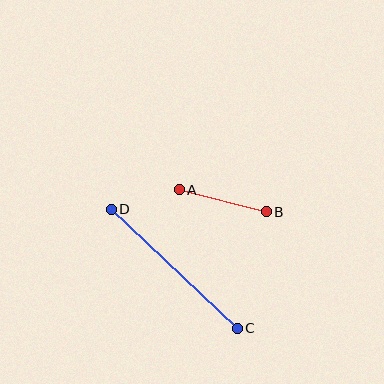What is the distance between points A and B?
The distance is approximately 90 pixels.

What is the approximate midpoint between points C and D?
The midpoint is at approximately (174, 269) pixels.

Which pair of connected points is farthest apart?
Points C and D are farthest apart.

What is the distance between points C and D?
The distance is approximately 173 pixels.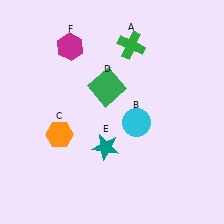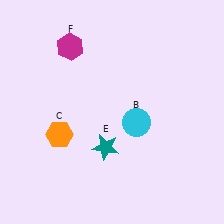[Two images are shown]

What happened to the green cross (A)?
The green cross (A) was removed in Image 2. It was in the top-right area of Image 1.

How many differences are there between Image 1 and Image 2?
There are 2 differences between the two images.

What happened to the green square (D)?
The green square (D) was removed in Image 2. It was in the top-left area of Image 1.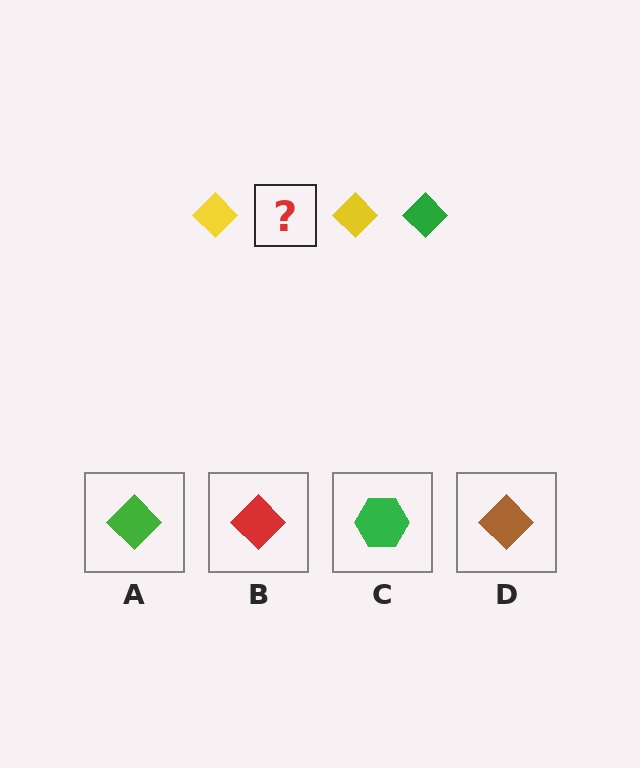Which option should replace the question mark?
Option A.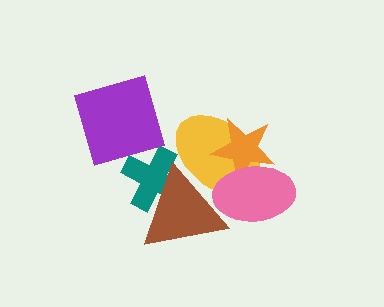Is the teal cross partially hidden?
Yes, it is partially covered by another shape.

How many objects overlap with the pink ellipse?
3 objects overlap with the pink ellipse.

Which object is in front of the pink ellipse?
The brown triangle is in front of the pink ellipse.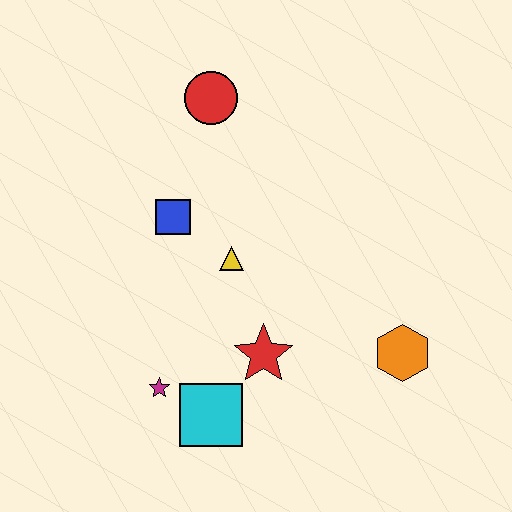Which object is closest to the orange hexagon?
The red star is closest to the orange hexagon.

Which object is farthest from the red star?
The red circle is farthest from the red star.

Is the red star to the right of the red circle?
Yes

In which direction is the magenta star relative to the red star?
The magenta star is to the left of the red star.